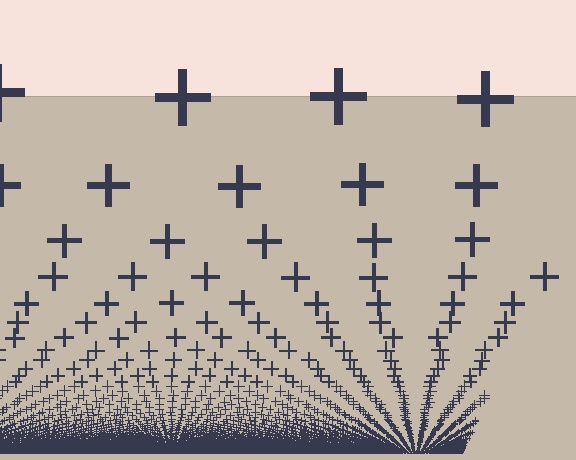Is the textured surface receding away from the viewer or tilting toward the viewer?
The surface appears to tilt toward the viewer. Texture elements get larger and sparser toward the top.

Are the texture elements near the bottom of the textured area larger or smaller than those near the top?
Smaller. The gradient is inverted — elements near the bottom are smaller and denser.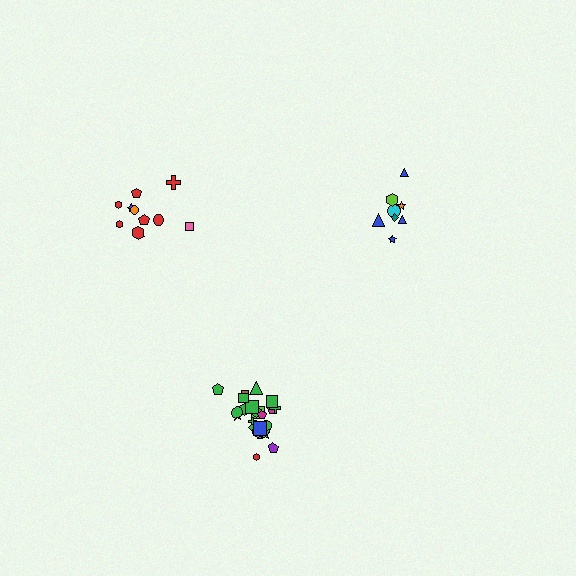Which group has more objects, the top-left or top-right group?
The top-left group.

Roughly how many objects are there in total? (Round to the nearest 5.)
Roughly 45 objects in total.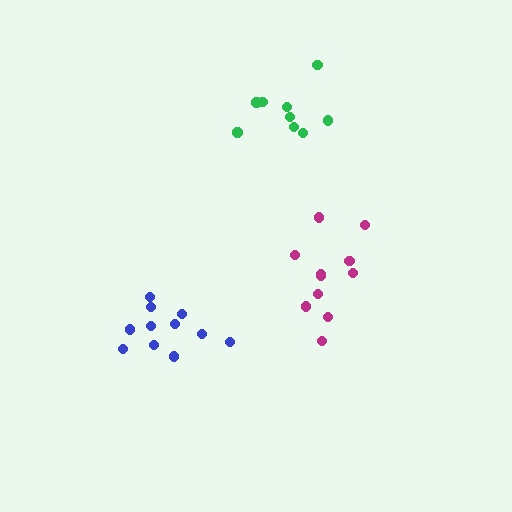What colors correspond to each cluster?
The clusters are colored: blue, green, magenta.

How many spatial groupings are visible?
There are 3 spatial groupings.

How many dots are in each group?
Group 1: 11 dots, Group 2: 9 dots, Group 3: 11 dots (31 total).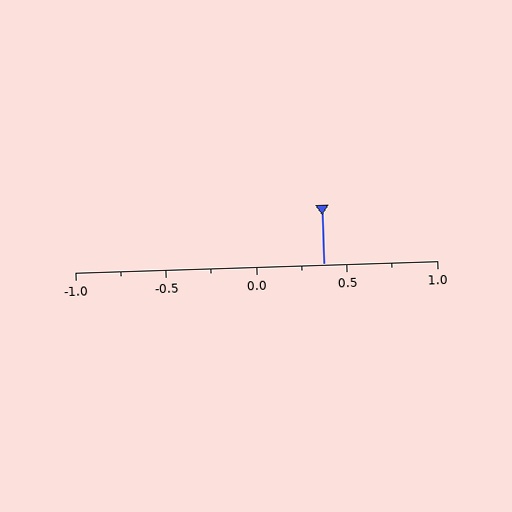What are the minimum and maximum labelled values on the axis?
The axis runs from -1.0 to 1.0.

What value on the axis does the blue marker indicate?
The marker indicates approximately 0.38.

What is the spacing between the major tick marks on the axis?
The major ticks are spaced 0.5 apart.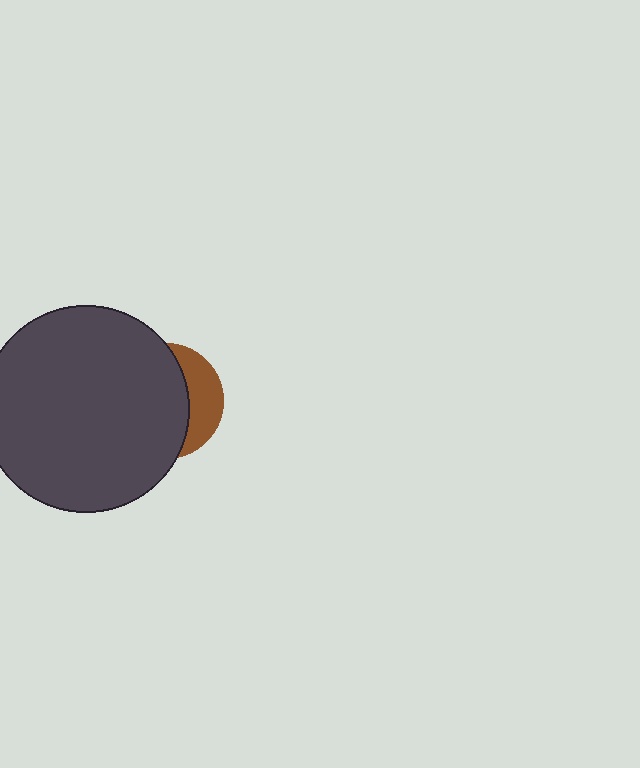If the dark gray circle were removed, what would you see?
You would see the complete brown circle.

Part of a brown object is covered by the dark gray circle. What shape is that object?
It is a circle.